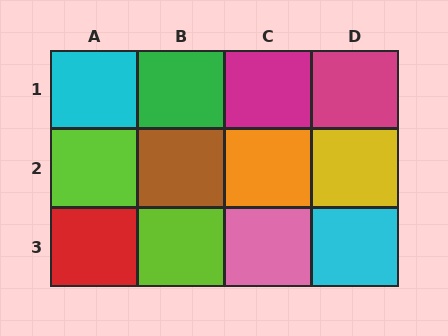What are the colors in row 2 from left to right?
Lime, brown, orange, yellow.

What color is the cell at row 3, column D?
Cyan.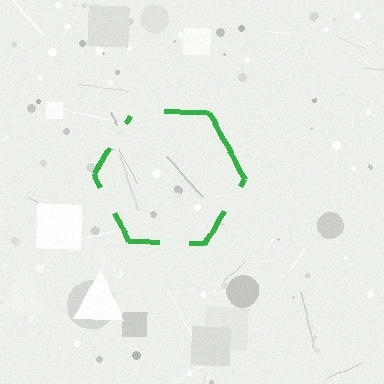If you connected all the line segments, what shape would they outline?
They would outline a hexagon.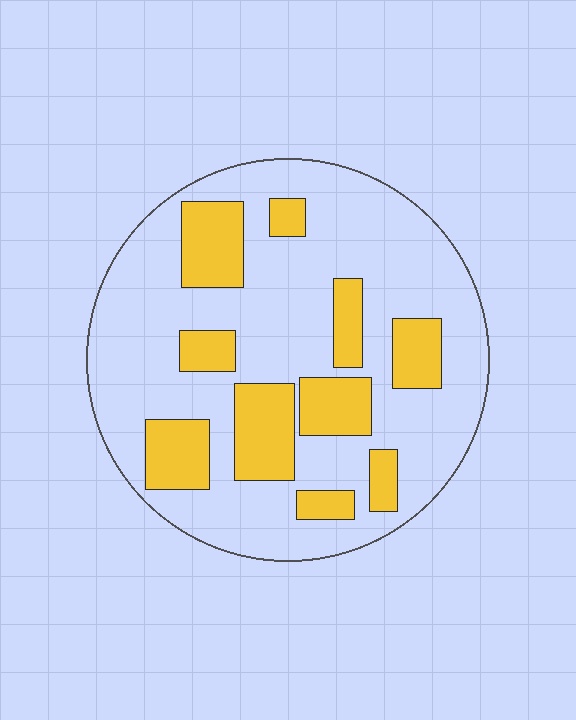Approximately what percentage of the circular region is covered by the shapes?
Approximately 25%.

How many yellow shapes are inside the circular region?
10.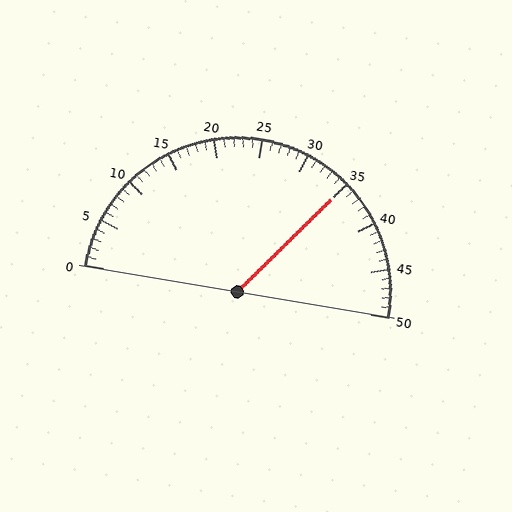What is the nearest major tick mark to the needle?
The nearest major tick mark is 35.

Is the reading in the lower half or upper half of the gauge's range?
The reading is in the upper half of the range (0 to 50).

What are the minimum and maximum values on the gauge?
The gauge ranges from 0 to 50.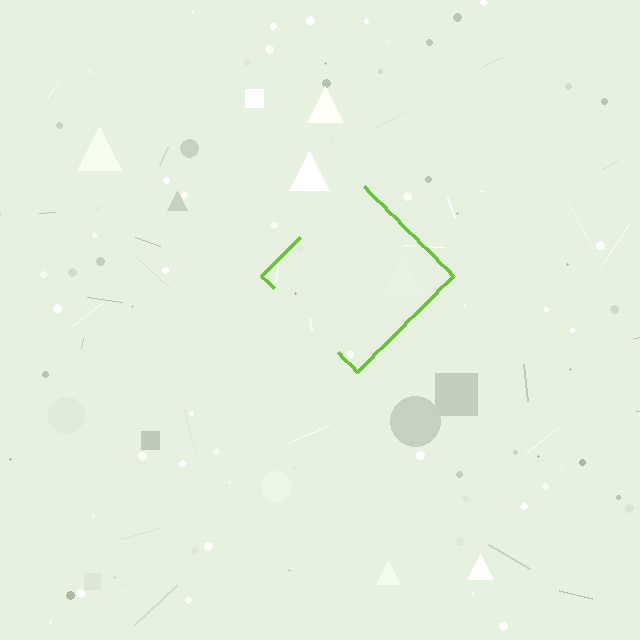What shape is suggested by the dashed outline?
The dashed outline suggests a diamond.